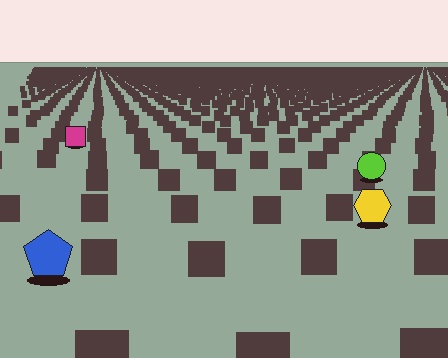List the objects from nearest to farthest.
From nearest to farthest: the blue pentagon, the yellow hexagon, the lime circle, the magenta square.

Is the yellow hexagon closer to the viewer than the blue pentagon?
No. The blue pentagon is closer — you can tell from the texture gradient: the ground texture is coarser near it.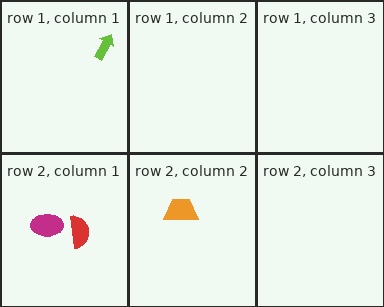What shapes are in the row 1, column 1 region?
The lime arrow.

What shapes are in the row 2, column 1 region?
The red semicircle, the magenta ellipse.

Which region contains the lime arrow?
The row 1, column 1 region.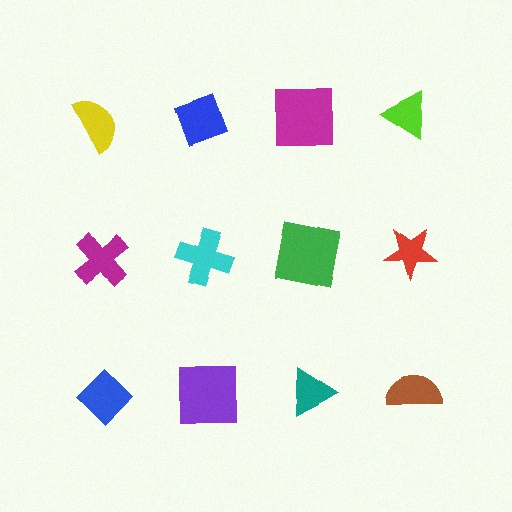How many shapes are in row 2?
4 shapes.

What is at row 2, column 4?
A red star.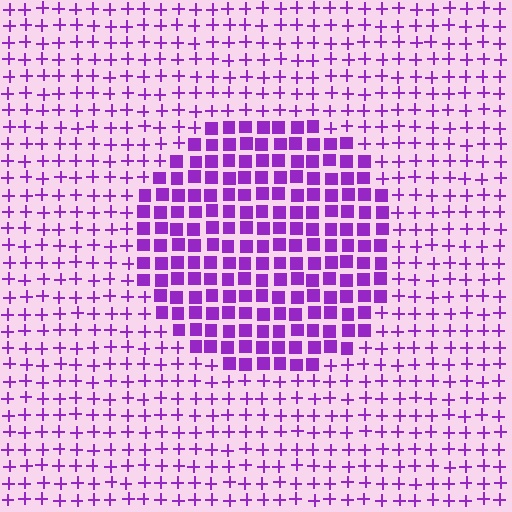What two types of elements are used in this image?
The image uses squares inside the circle region and plus signs outside it.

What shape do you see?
I see a circle.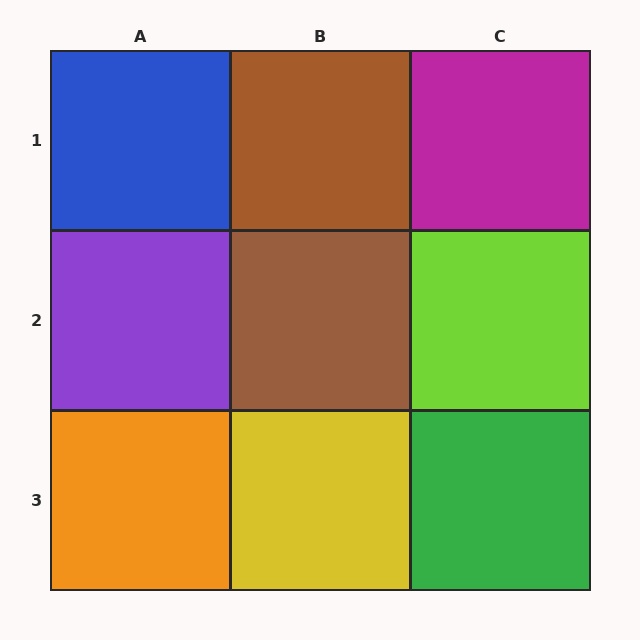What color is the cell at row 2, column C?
Lime.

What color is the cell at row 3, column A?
Orange.